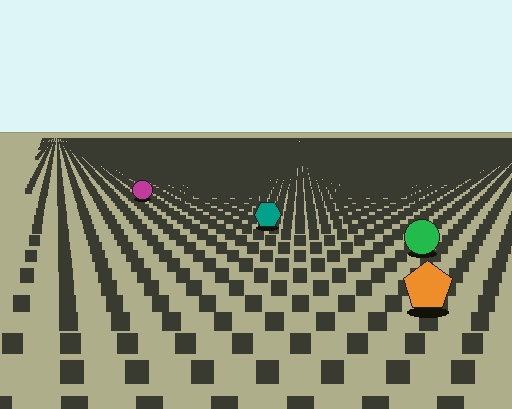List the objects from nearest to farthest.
From nearest to farthest: the orange pentagon, the green circle, the teal hexagon, the magenta circle.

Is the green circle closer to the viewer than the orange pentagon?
No. The orange pentagon is closer — you can tell from the texture gradient: the ground texture is coarser near it.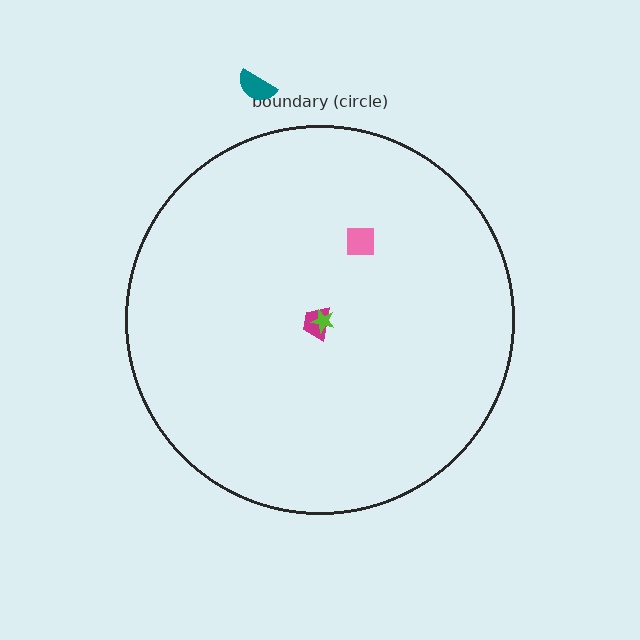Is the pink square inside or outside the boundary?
Inside.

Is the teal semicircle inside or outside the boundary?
Outside.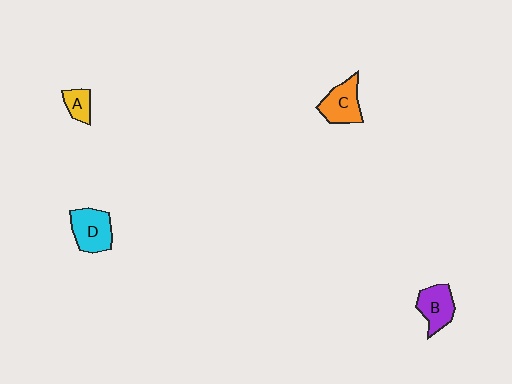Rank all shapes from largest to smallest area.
From largest to smallest: D (cyan), C (orange), B (purple), A (yellow).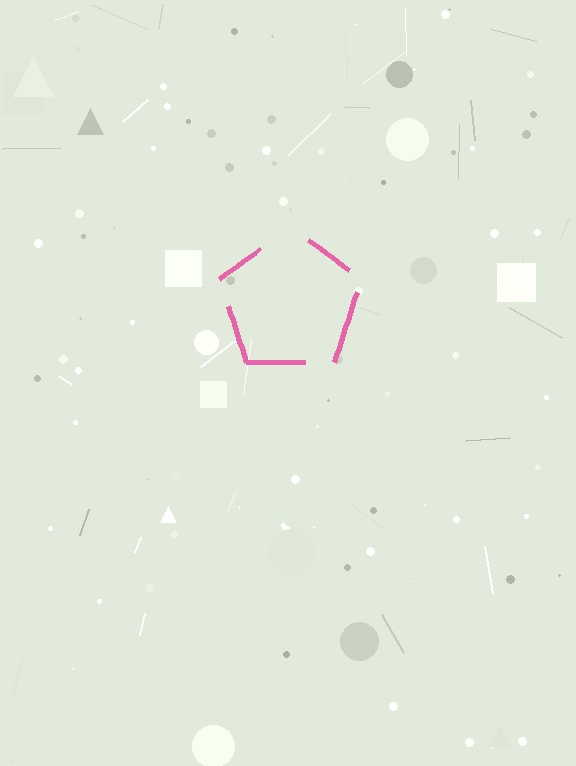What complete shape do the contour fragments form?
The contour fragments form a pentagon.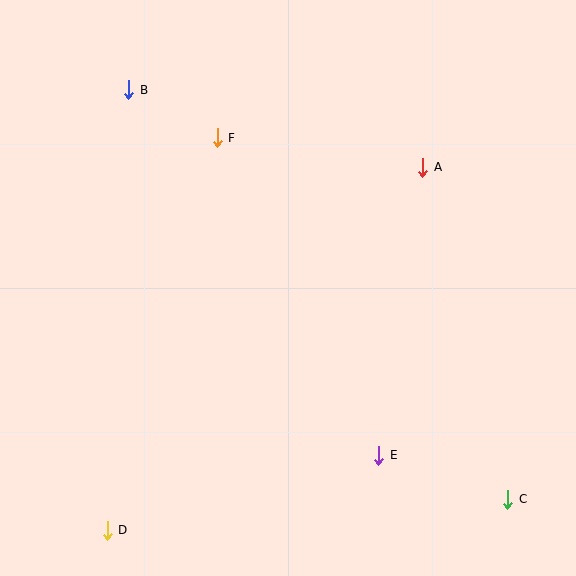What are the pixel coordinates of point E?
Point E is at (379, 455).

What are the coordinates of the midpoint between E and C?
The midpoint between E and C is at (443, 477).